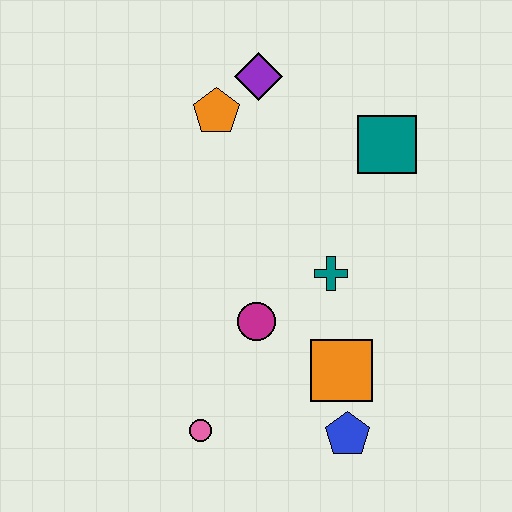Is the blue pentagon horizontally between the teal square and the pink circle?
Yes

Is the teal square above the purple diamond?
No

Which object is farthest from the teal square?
The pink circle is farthest from the teal square.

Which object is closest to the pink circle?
The magenta circle is closest to the pink circle.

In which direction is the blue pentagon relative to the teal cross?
The blue pentagon is below the teal cross.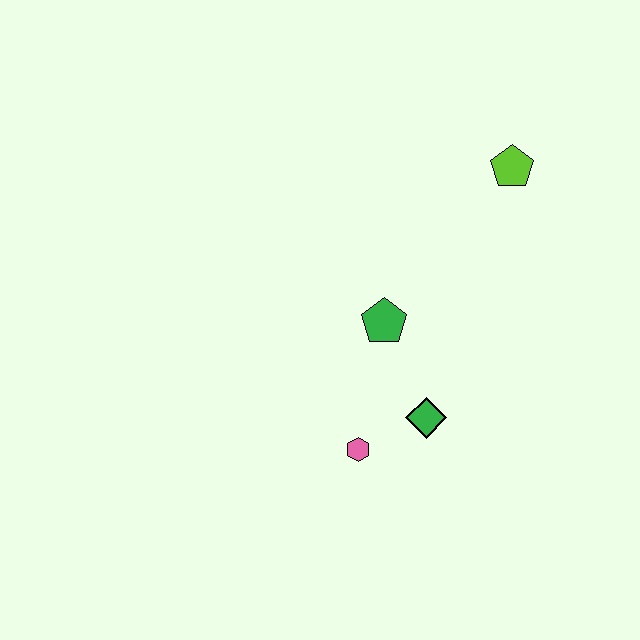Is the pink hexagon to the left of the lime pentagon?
Yes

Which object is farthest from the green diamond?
The lime pentagon is farthest from the green diamond.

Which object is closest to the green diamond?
The pink hexagon is closest to the green diamond.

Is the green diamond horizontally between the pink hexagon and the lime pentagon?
Yes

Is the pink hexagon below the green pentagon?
Yes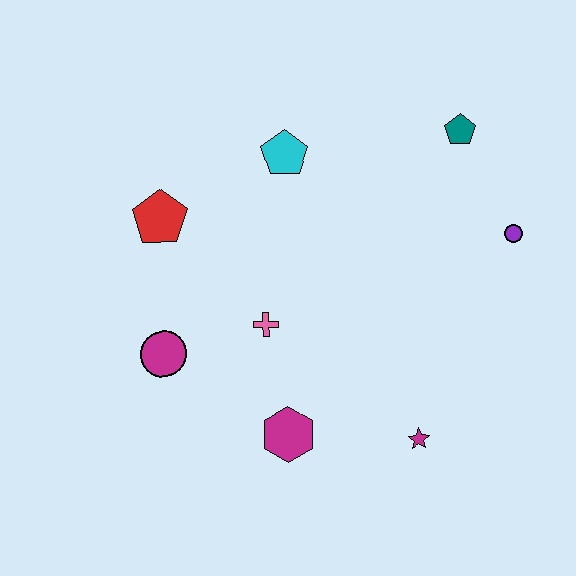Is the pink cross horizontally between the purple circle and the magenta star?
No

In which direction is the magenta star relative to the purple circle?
The magenta star is below the purple circle.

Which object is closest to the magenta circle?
The pink cross is closest to the magenta circle.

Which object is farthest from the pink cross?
The teal pentagon is farthest from the pink cross.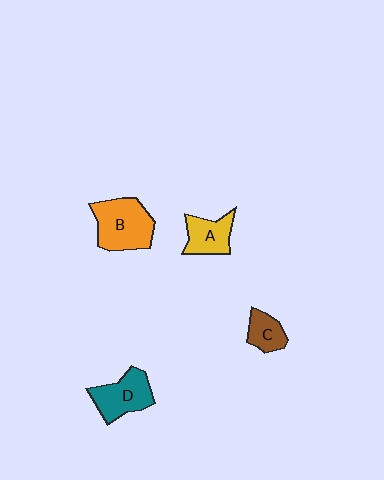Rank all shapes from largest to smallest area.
From largest to smallest: B (orange), D (teal), A (yellow), C (brown).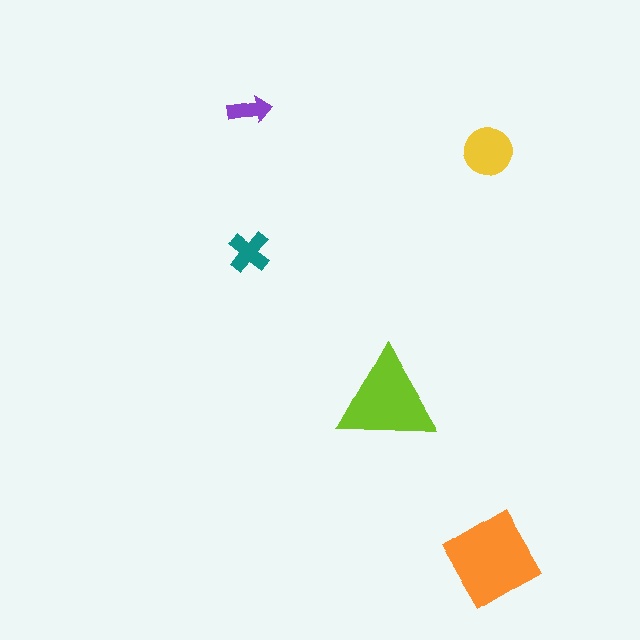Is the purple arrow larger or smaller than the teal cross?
Smaller.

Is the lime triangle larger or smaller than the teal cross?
Larger.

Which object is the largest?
The orange diamond.